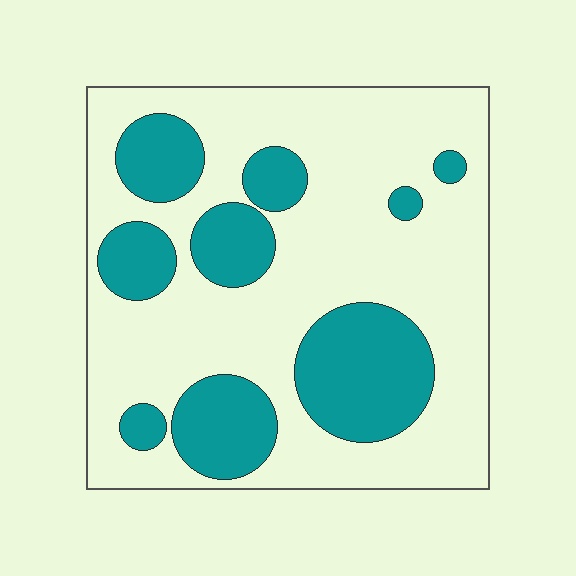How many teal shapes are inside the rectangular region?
9.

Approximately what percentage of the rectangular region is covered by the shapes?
Approximately 30%.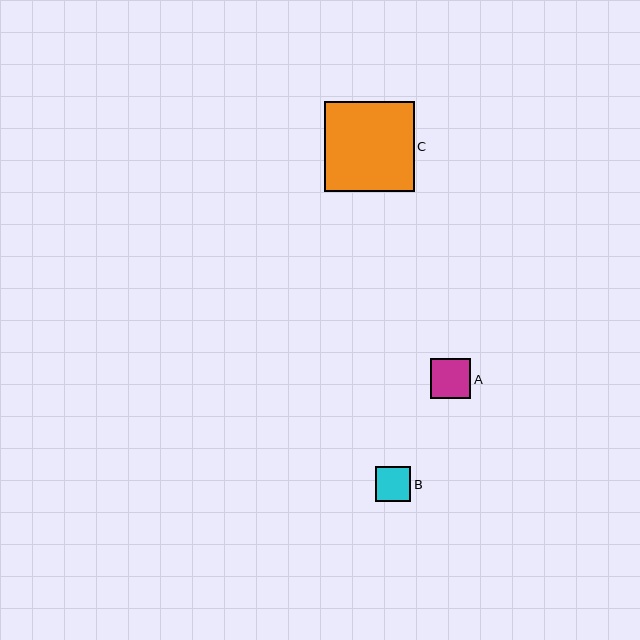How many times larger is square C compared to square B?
Square C is approximately 2.6 times the size of square B.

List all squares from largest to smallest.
From largest to smallest: C, A, B.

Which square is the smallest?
Square B is the smallest with a size of approximately 35 pixels.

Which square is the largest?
Square C is the largest with a size of approximately 89 pixels.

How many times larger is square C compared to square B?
Square C is approximately 2.6 times the size of square B.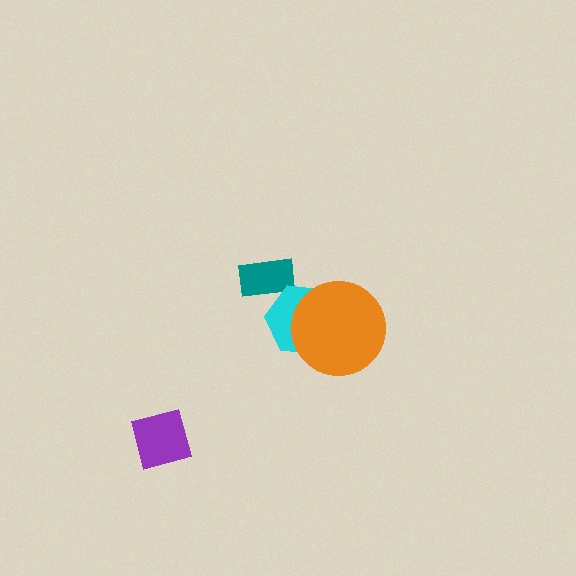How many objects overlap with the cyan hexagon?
2 objects overlap with the cyan hexagon.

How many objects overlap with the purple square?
0 objects overlap with the purple square.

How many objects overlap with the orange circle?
1 object overlaps with the orange circle.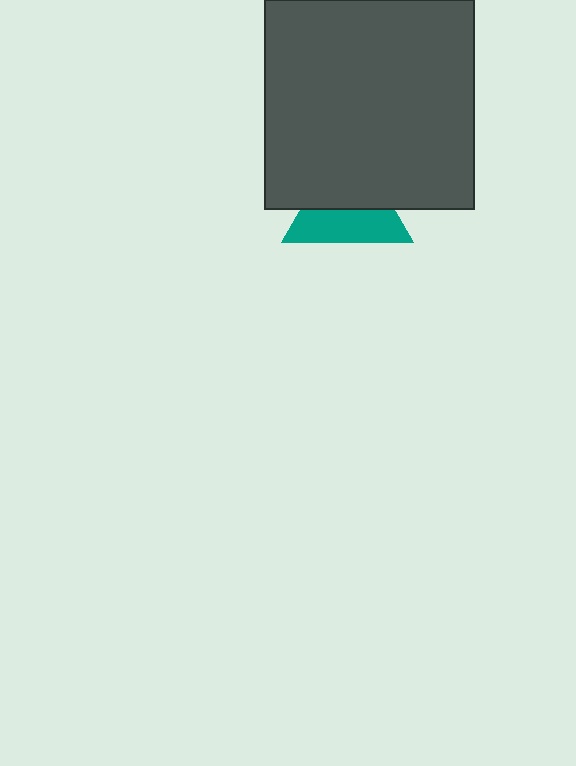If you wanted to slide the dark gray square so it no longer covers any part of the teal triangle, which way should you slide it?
Slide it up — that is the most direct way to separate the two shapes.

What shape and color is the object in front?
The object in front is a dark gray square.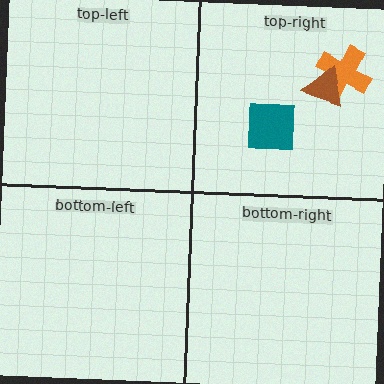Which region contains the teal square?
The top-right region.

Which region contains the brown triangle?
The top-right region.